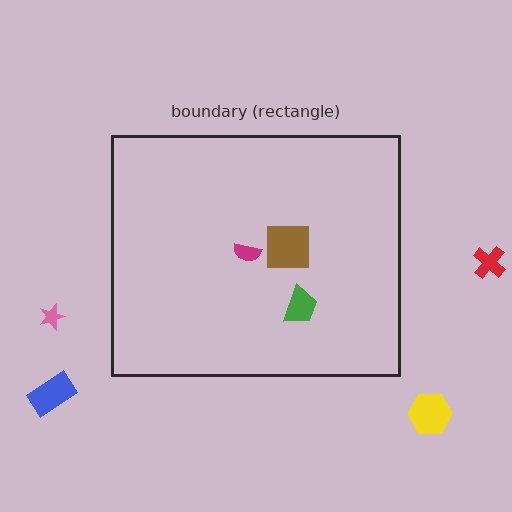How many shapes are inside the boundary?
3 inside, 4 outside.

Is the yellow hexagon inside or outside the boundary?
Outside.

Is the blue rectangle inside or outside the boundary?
Outside.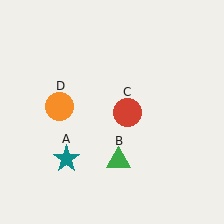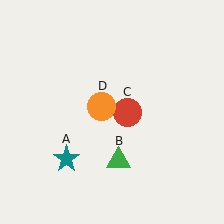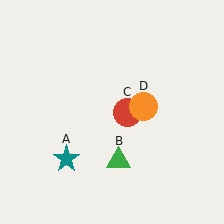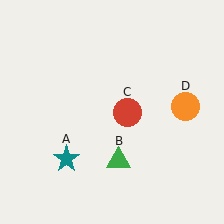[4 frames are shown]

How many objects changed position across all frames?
1 object changed position: orange circle (object D).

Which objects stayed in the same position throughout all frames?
Teal star (object A) and green triangle (object B) and red circle (object C) remained stationary.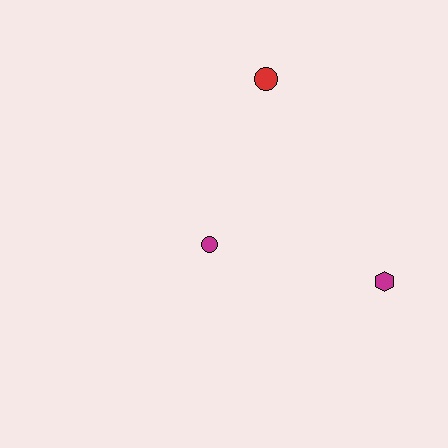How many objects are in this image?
There are 3 objects.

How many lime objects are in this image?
There are no lime objects.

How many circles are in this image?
There are 2 circles.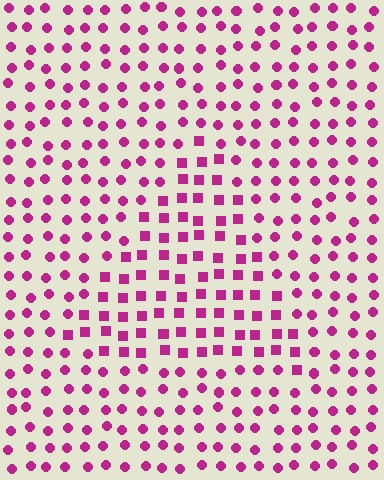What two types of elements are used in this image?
The image uses squares inside the triangle region and circles outside it.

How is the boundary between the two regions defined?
The boundary is defined by a change in element shape: squares inside vs. circles outside. All elements share the same color and spacing.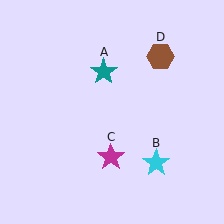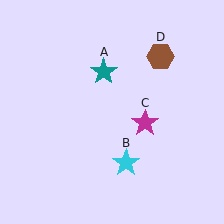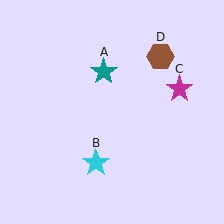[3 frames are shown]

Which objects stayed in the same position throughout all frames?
Teal star (object A) and brown hexagon (object D) remained stationary.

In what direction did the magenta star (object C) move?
The magenta star (object C) moved up and to the right.